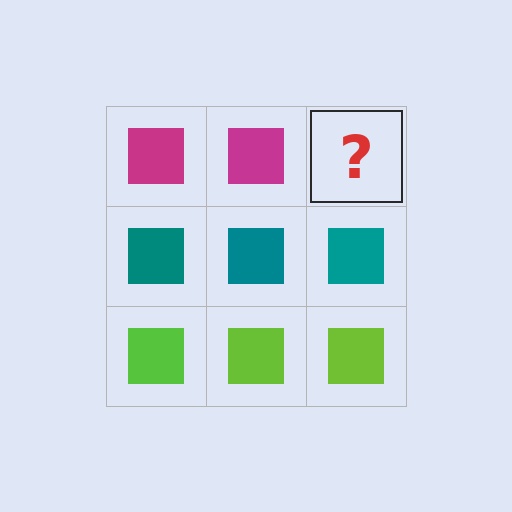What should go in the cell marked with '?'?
The missing cell should contain a magenta square.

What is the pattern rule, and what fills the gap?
The rule is that each row has a consistent color. The gap should be filled with a magenta square.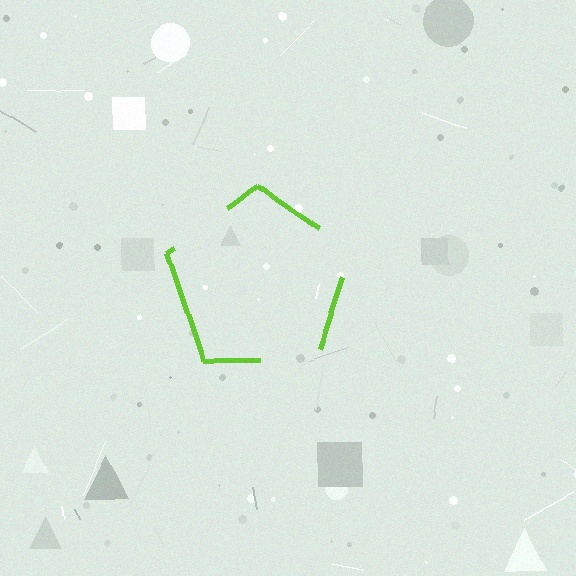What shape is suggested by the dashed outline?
The dashed outline suggests a pentagon.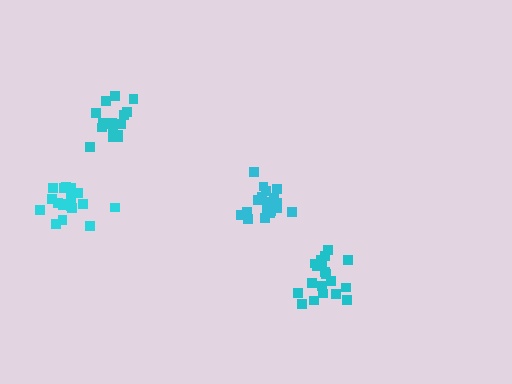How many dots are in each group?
Group 1: 17 dots, Group 2: 21 dots, Group 3: 18 dots, Group 4: 21 dots (77 total).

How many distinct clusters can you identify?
There are 4 distinct clusters.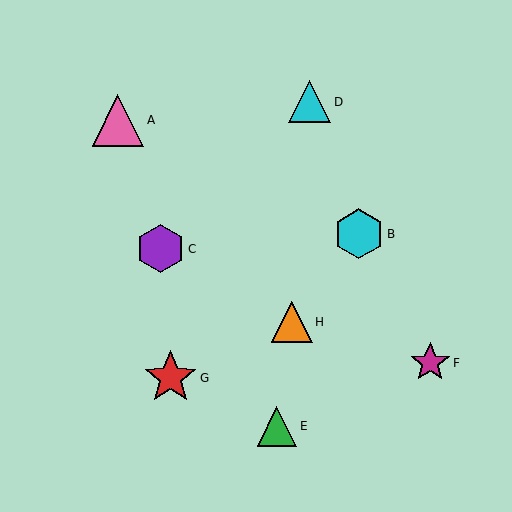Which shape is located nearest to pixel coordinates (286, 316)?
The orange triangle (labeled H) at (292, 322) is nearest to that location.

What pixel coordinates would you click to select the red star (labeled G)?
Click at (170, 378) to select the red star G.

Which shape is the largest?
The red star (labeled G) is the largest.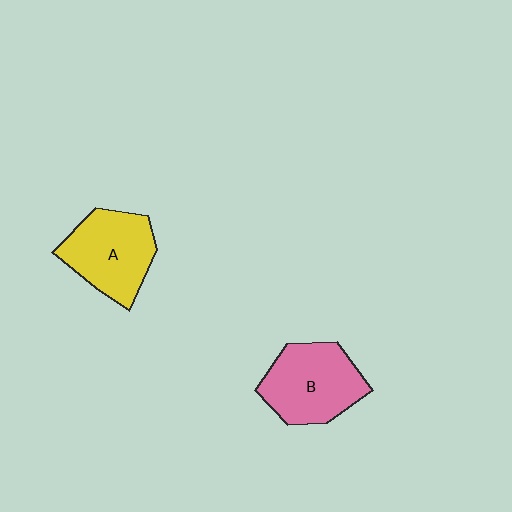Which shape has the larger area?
Shape B (pink).